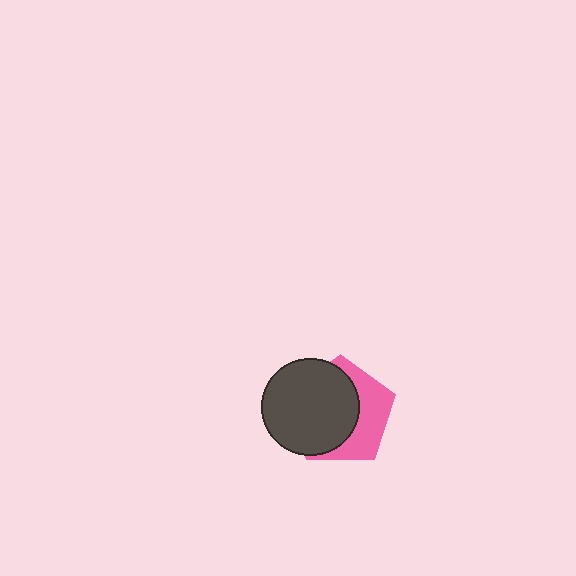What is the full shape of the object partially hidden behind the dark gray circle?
The partially hidden object is a pink pentagon.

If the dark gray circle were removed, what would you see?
You would see the complete pink pentagon.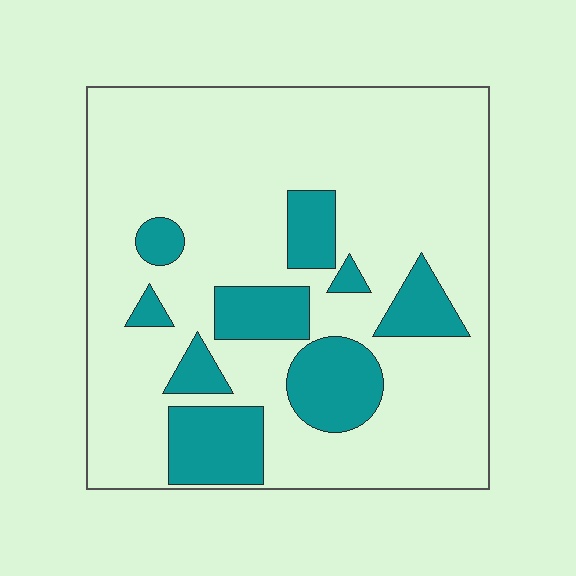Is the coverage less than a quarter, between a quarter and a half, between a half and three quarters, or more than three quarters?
Less than a quarter.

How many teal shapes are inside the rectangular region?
9.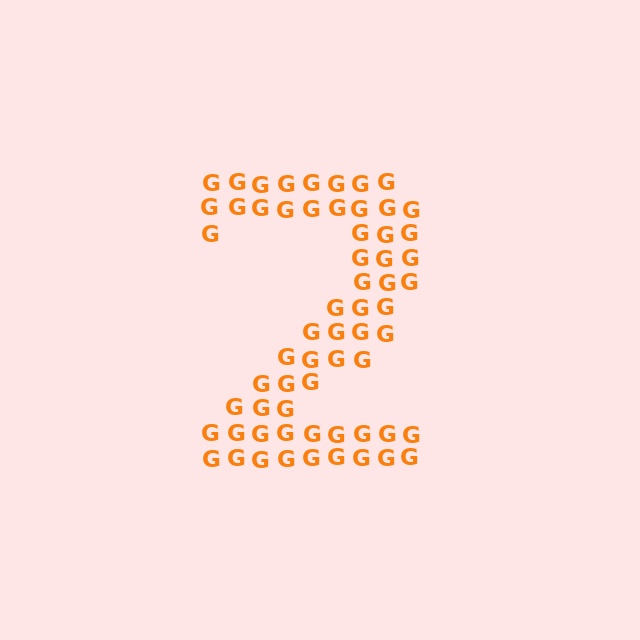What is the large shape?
The large shape is the digit 2.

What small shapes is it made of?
It is made of small letter G's.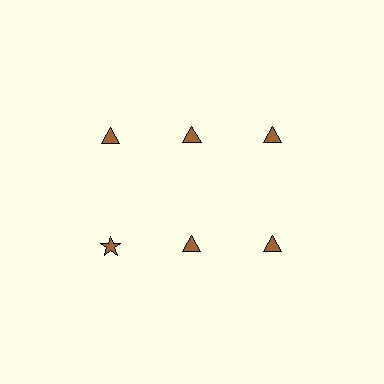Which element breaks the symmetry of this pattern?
The brown star in the second row, leftmost column breaks the symmetry. All other shapes are brown triangles.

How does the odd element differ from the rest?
It has a different shape: star instead of triangle.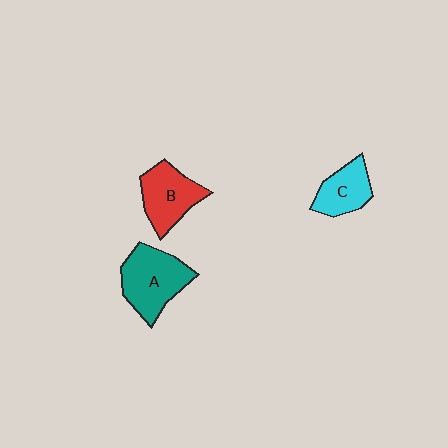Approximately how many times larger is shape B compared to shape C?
Approximately 1.3 times.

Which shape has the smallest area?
Shape C (cyan).